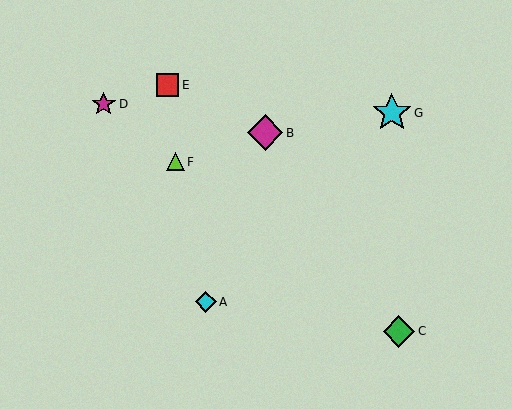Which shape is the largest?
The cyan star (labeled G) is the largest.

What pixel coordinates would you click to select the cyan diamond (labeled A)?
Click at (206, 302) to select the cyan diamond A.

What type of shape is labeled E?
Shape E is a red square.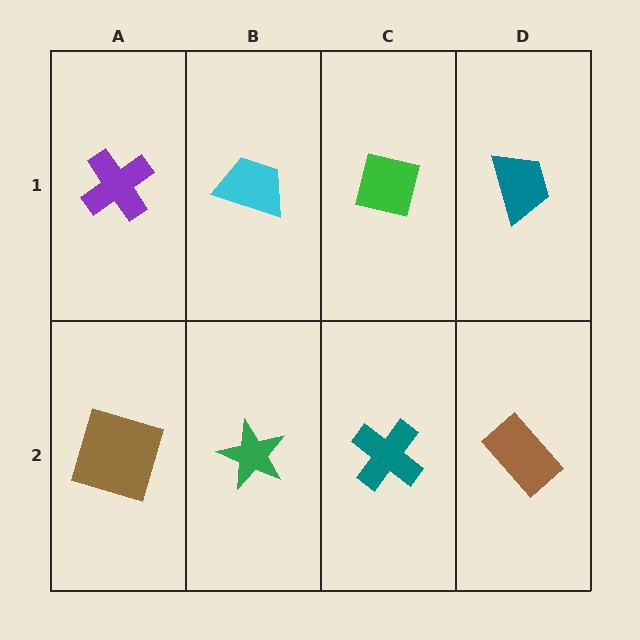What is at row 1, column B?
A cyan trapezoid.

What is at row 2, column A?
A brown square.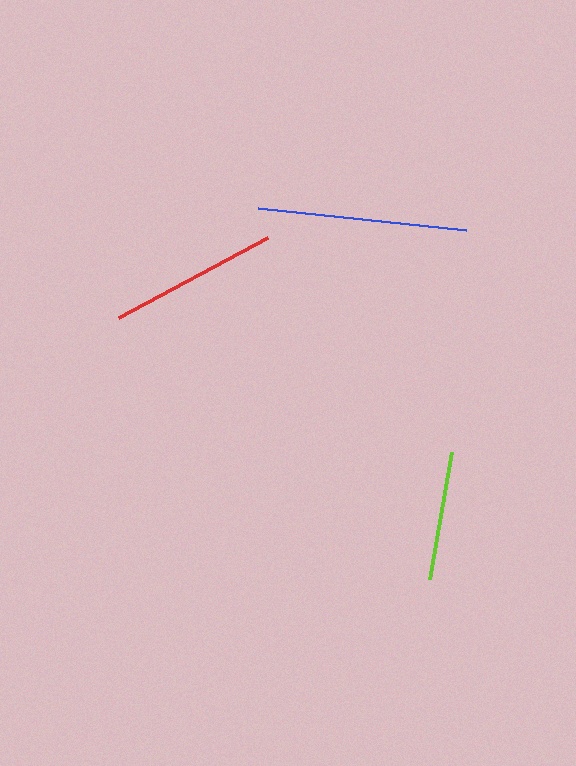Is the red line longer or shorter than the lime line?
The red line is longer than the lime line.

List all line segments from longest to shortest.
From longest to shortest: blue, red, lime.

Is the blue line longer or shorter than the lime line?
The blue line is longer than the lime line.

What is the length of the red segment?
The red segment is approximately 169 pixels long.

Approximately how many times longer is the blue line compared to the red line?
The blue line is approximately 1.2 times the length of the red line.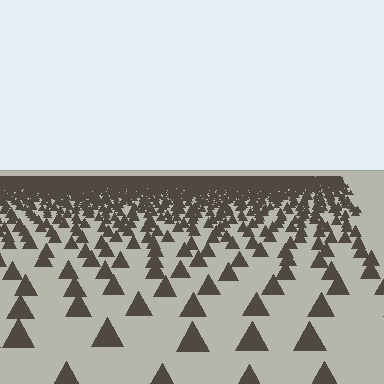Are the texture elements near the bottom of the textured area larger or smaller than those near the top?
Larger. Near the bottom, elements are closer to the viewer and appear at a bigger on-screen size.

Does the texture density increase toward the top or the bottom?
Density increases toward the top.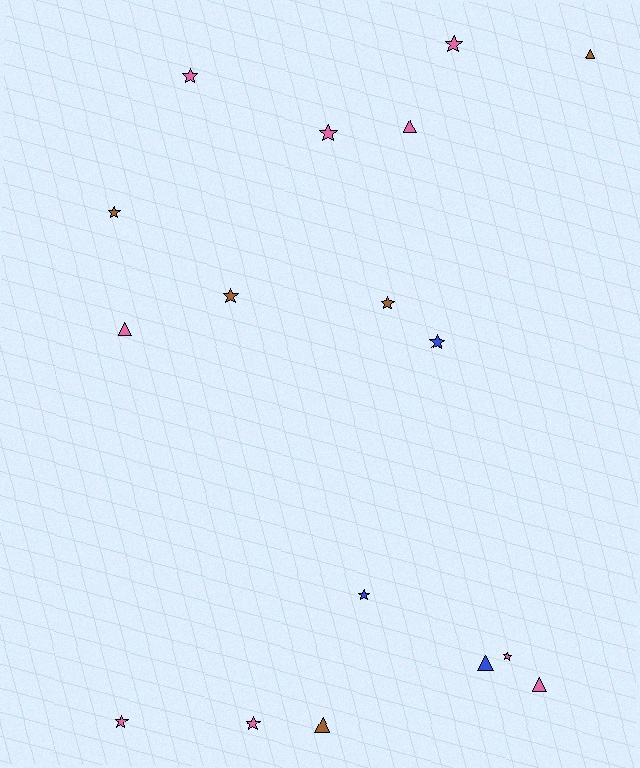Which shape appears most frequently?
Star, with 11 objects.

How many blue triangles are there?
There is 1 blue triangle.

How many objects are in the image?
There are 17 objects.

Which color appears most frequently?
Pink, with 9 objects.